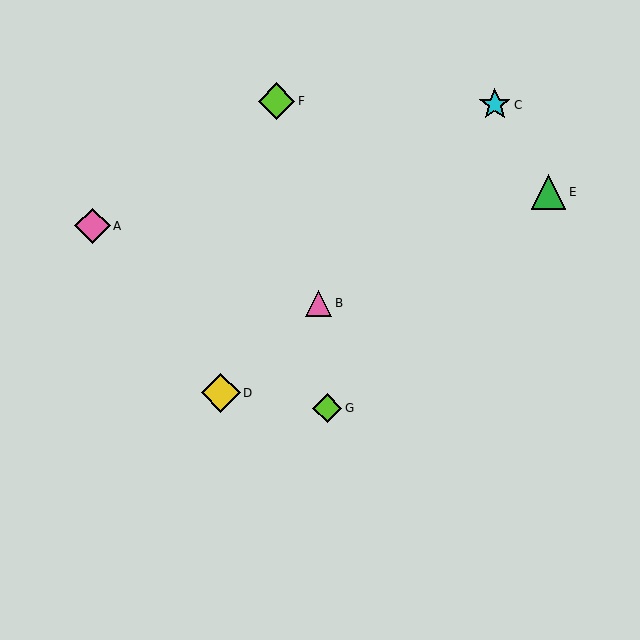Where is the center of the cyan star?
The center of the cyan star is at (495, 105).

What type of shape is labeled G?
Shape G is a lime diamond.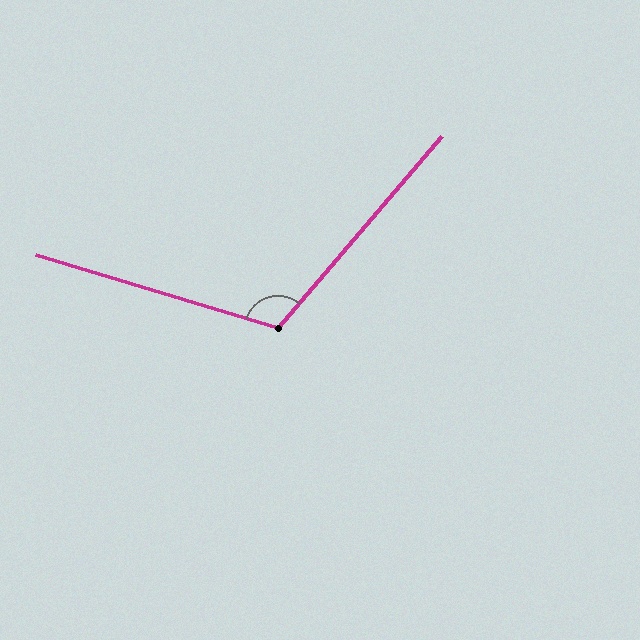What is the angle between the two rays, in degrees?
Approximately 114 degrees.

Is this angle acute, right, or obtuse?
It is obtuse.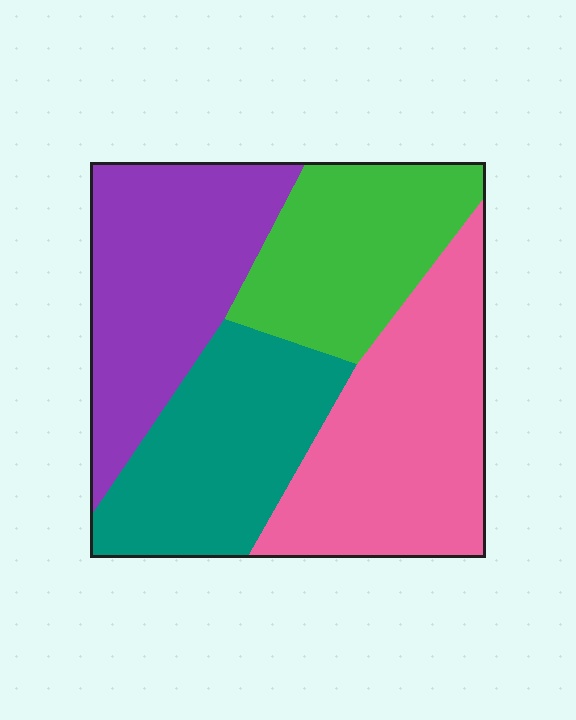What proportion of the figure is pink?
Pink covers around 30% of the figure.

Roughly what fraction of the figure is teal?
Teal takes up about one quarter (1/4) of the figure.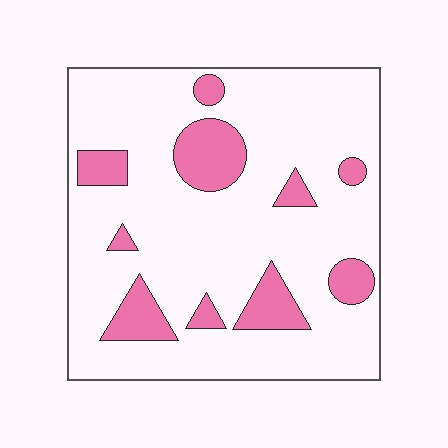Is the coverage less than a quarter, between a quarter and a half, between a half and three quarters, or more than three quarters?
Less than a quarter.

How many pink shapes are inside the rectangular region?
10.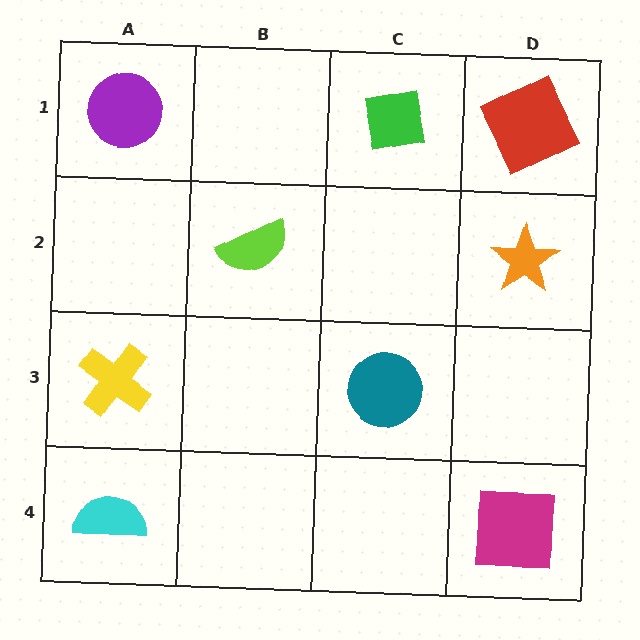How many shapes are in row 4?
2 shapes.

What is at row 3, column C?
A teal circle.